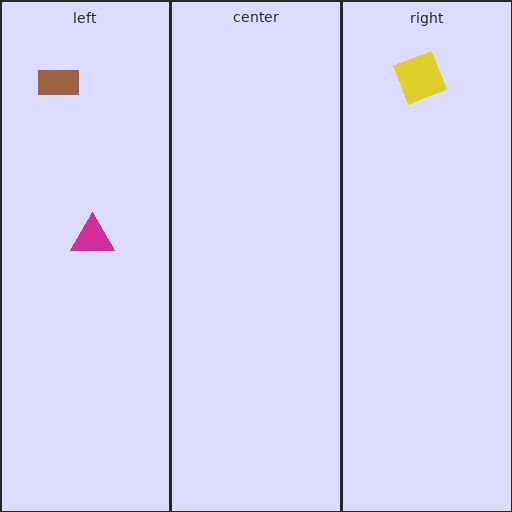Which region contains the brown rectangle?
The left region.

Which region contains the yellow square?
The right region.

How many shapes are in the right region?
1.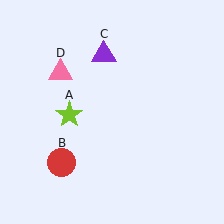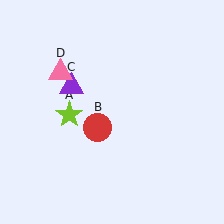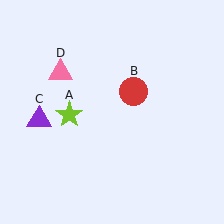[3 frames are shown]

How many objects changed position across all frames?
2 objects changed position: red circle (object B), purple triangle (object C).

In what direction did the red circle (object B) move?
The red circle (object B) moved up and to the right.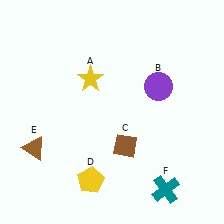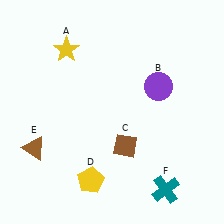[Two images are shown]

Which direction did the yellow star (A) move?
The yellow star (A) moved up.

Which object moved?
The yellow star (A) moved up.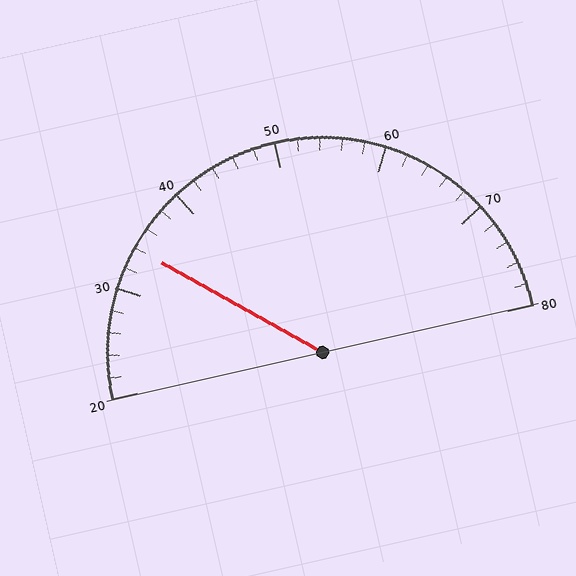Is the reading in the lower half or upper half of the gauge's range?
The reading is in the lower half of the range (20 to 80).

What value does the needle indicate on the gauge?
The needle indicates approximately 34.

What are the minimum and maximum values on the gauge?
The gauge ranges from 20 to 80.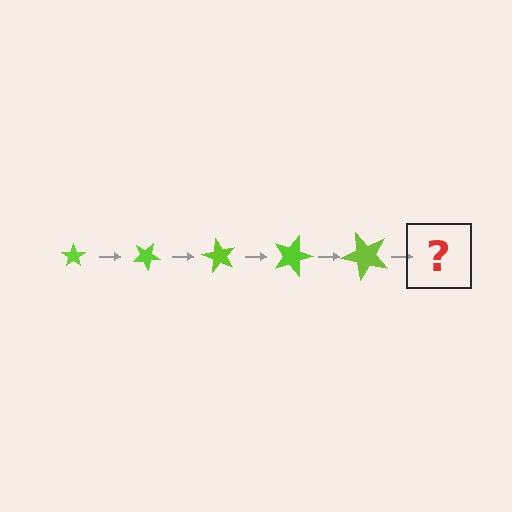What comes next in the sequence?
The next element should be a star, larger than the previous one and rotated 150 degrees from the start.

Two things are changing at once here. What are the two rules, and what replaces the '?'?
The two rules are that the star grows larger each step and it rotates 30 degrees each step. The '?' should be a star, larger than the previous one and rotated 150 degrees from the start.